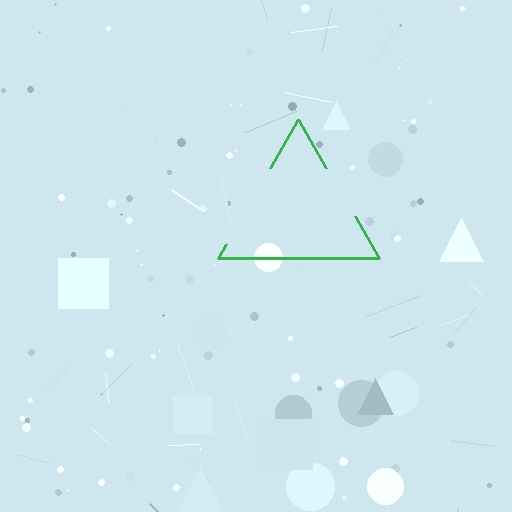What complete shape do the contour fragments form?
The contour fragments form a triangle.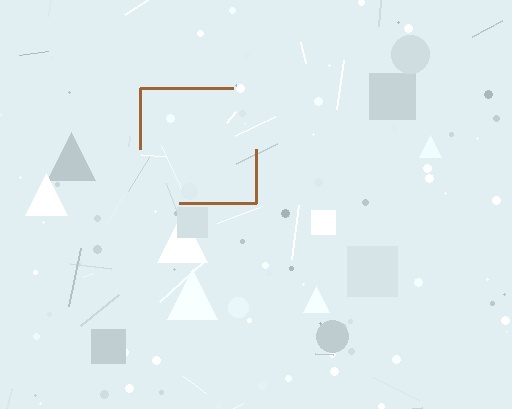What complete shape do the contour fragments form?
The contour fragments form a square.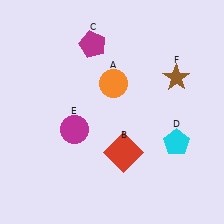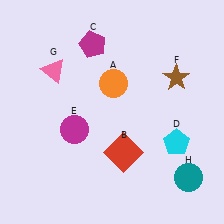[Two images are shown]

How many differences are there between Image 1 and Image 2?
There are 2 differences between the two images.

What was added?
A pink triangle (G), a teal circle (H) were added in Image 2.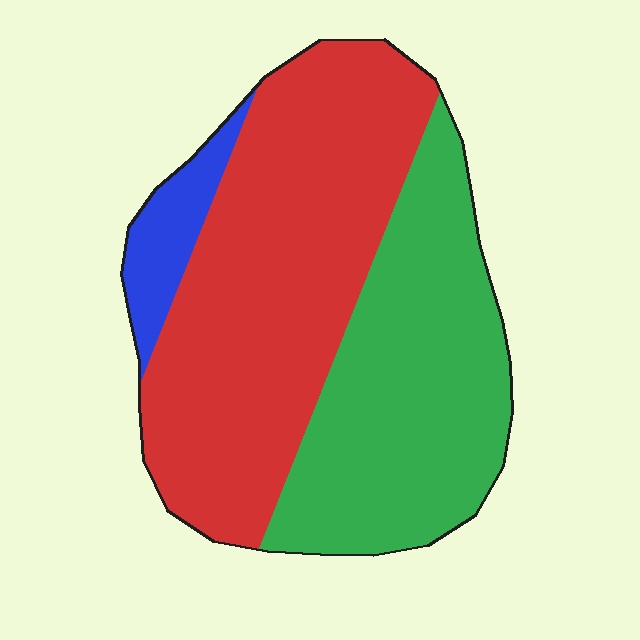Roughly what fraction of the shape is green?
Green takes up between a third and a half of the shape.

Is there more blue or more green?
Green.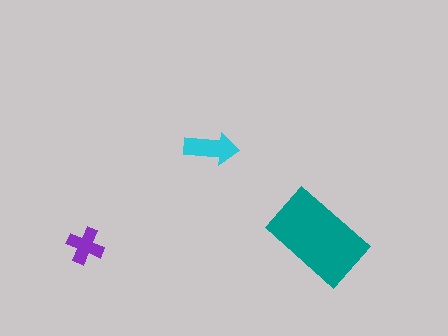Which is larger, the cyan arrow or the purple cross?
The cyan arrow.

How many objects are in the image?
There are 3 objects in the image.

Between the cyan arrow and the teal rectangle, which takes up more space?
The teal rectangle.